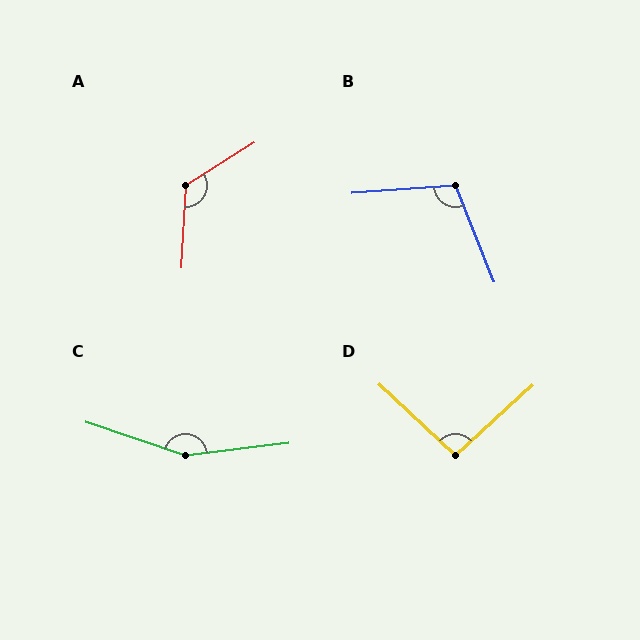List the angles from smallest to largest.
D (95°), B (108°), A (125°), C (155°).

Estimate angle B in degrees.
Approximately 108 degrees.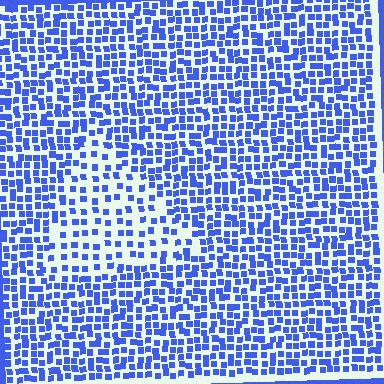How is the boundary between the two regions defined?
The boundary is defined by a change in element density (approximately 1.9x ratio). All elements are the same color, size, and shape.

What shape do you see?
I see a triangle.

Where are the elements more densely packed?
The elements are more densely packed outside the triangle boundary.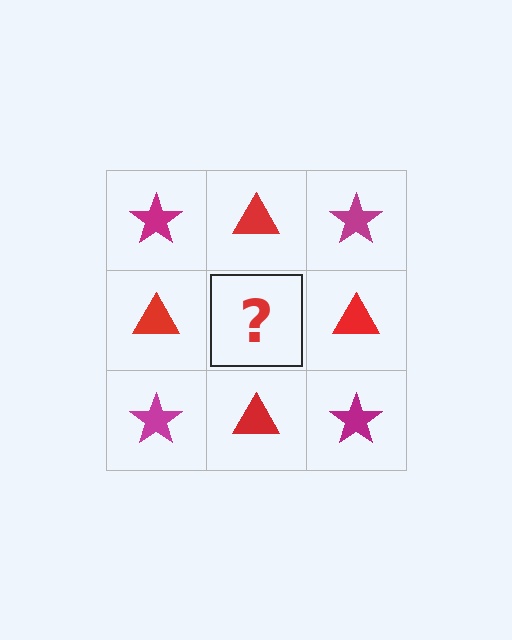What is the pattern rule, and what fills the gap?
The rule is that it alternates magenta star and red triangle in a checkerboard pattern. The gap should be filled with a magenta star.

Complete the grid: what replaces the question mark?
The question mark should be replaced with a magenta star.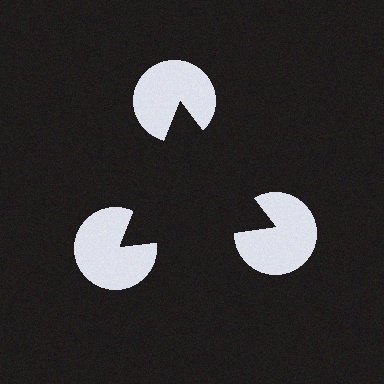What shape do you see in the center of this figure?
An illusory triangle — its edges are inferred from the aligned wedge cuts in the pac-man discs, not physically drawn.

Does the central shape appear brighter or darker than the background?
It typically appears slightly darker than the background, even though no actual brightness change is drawn.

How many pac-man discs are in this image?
There are 3 — one at each vertex of the illusory triangle.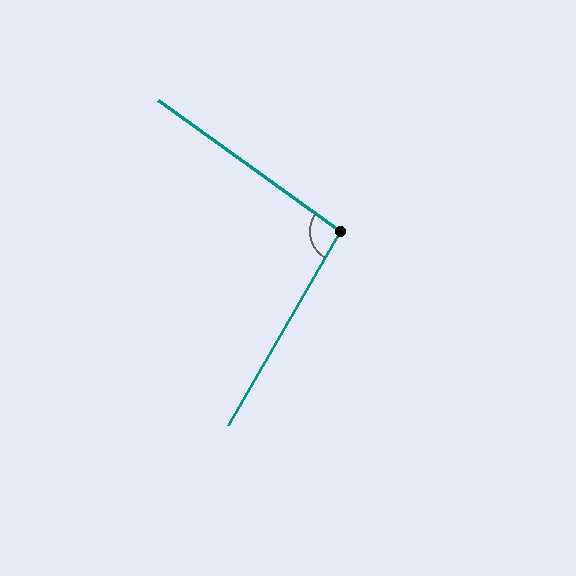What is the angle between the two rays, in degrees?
Approximately 96 degrees.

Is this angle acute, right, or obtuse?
It is obtuse.